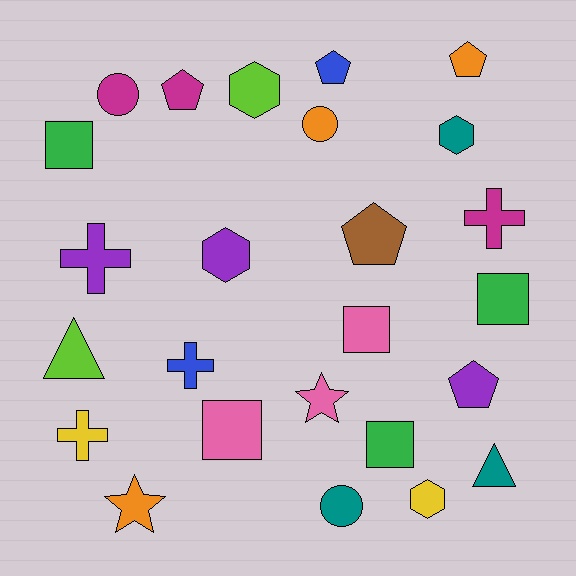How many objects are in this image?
There are 25 objects.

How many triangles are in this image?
There are 2 triangles.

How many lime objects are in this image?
There are 2 lime objects.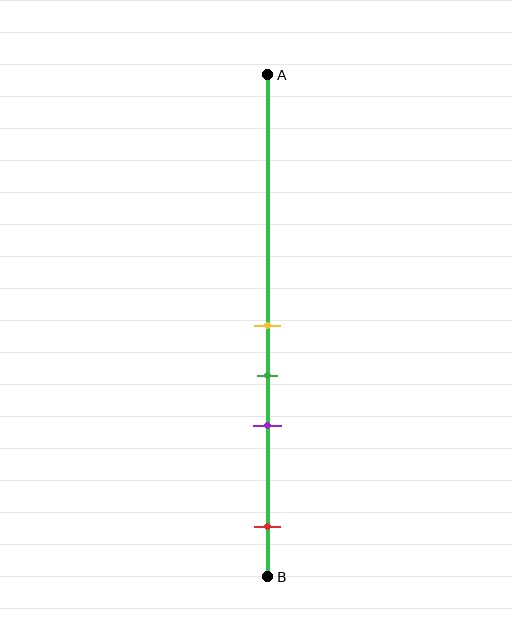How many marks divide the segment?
There are 4 marks dividing the segment.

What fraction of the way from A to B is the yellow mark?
The yellow mark is approximately 50% (0.5) of the way from A to B.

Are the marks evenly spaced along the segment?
No, the marks are not evenly spaced.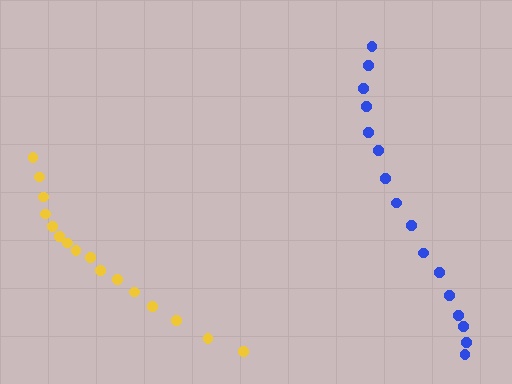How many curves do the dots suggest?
There are 2 distinct paths.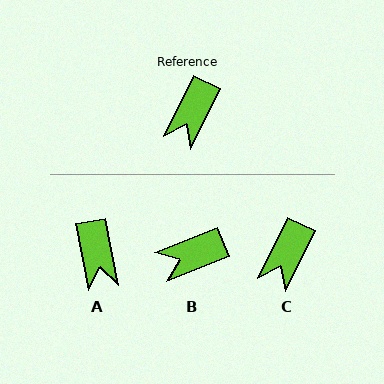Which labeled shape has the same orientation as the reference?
C.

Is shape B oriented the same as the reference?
No, it is off by about 42 degrees.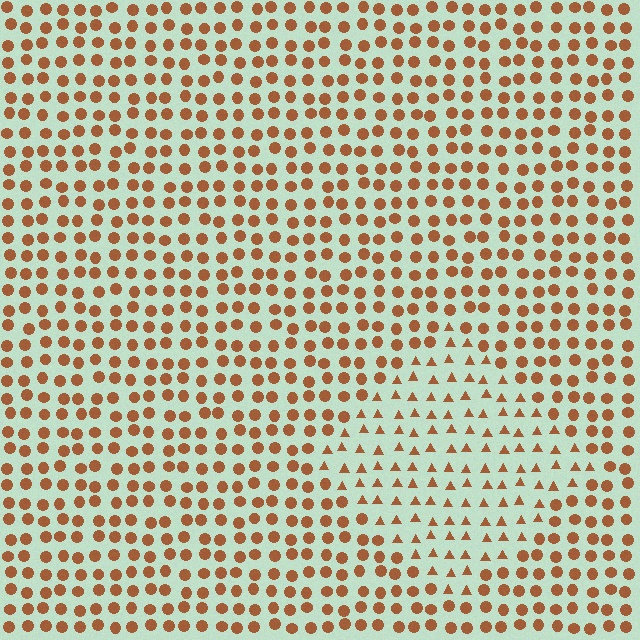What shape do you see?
I see a diamond.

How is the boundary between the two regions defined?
The boundary is defined by a change in element shape: triangles inside vs. circles outside. All elements share the same color and spacing.